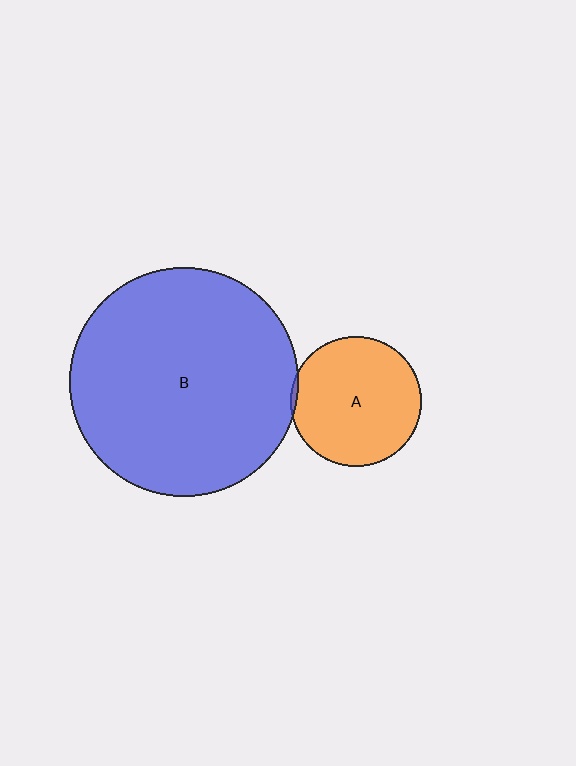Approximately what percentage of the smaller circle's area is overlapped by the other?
Approximately 5%.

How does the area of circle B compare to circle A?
Approximately 3.1 times.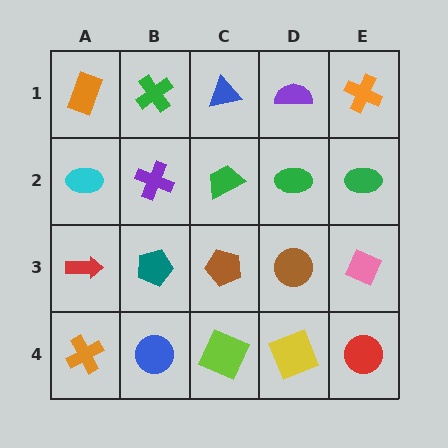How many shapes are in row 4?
5 shapes.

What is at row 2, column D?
A green ellipse.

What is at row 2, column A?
A cyan ellipse.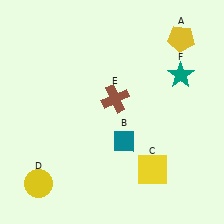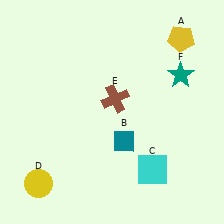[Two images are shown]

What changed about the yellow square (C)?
In Image 1, C is yellow. In Image 2, it changed to cyan.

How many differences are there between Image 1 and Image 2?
There is 1 difference between the two images.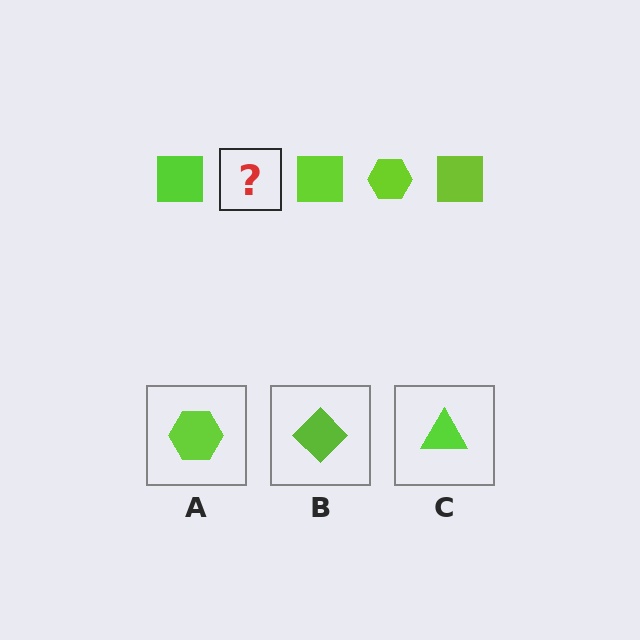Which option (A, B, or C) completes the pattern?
A.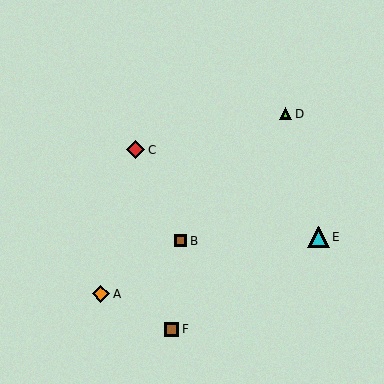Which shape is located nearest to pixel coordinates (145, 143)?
The red diamond (labeled C) at (136, 150) is nearest to that location.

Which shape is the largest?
The cyan triangle (labeled E) is the largest.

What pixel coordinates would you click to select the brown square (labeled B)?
Click at (181, 241) to select the brown square B.